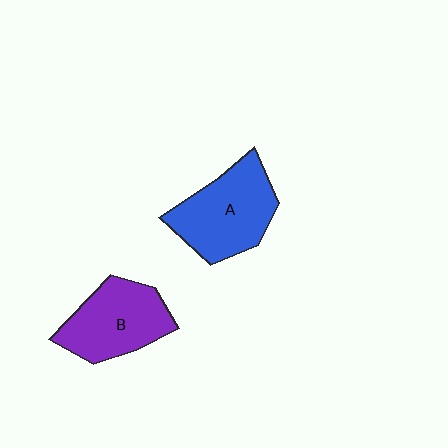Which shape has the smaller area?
Shape B (purple).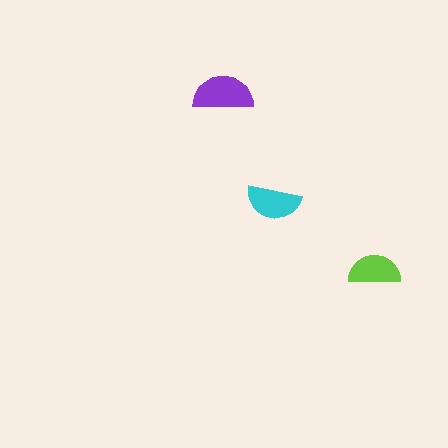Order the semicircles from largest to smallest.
the purple one, the cyan one, the lime one.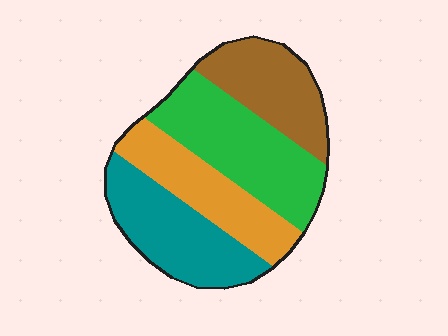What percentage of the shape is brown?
Brown takes up between a sixth and a third of the shape.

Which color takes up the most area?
Green, at roughly 30%.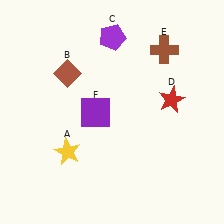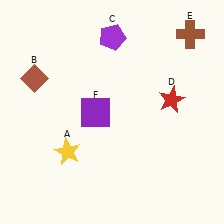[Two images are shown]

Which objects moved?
The objects that moved are: the brown diamond (B), the brown cross (E).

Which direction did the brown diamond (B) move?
The brown diamond (B) moved left.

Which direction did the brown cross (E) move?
The brown cross (E) moved right.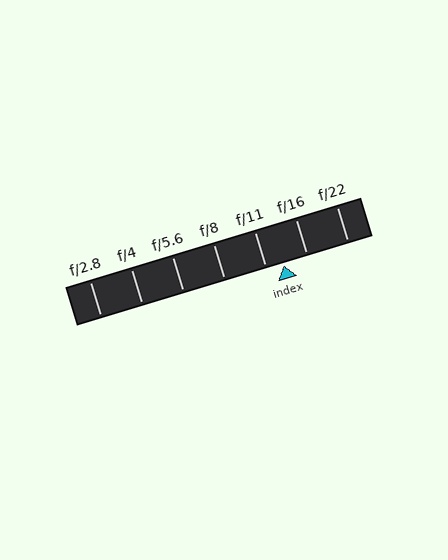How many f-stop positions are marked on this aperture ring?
There are 7 f-stop positions marked.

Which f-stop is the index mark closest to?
The index mark is closest to f/11.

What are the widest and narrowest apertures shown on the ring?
The widest aperture shown is f/2.8 and the narrowest is f/22.